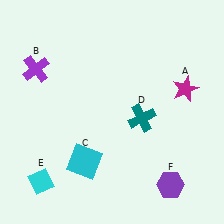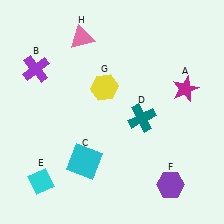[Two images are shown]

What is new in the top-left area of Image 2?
A pink triangle (H) was added in the top-left area of Image 2.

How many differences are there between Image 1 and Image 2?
There are 2 differences between the two images.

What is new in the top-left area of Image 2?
A yellow hexagon (G) was added in the top-left area of Image 2.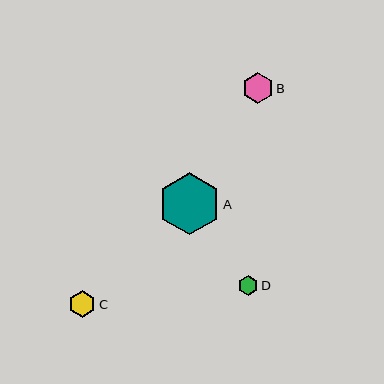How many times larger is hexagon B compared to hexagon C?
Hexagon B is approximately 1.1 times the size of hexagon C.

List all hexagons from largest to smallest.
From largest to smallest: A, B, C, D.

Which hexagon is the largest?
Hexagon A is the largest with a size of approximately 62 pixels.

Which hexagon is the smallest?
Hexagon D is the smallest with a size of approximately 20 pixels.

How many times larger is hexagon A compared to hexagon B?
Hexagon A is approximately 2.0 times the size of hexagon B.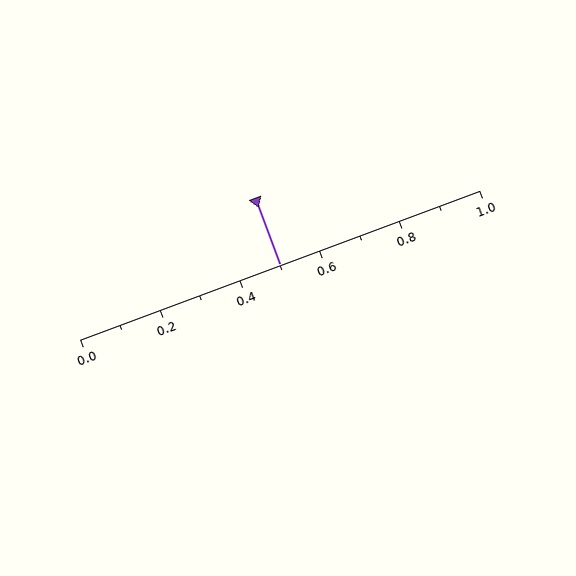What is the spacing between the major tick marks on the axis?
The major ticks are spaced 0.2 apart.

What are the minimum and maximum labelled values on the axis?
The axis runs from 0.0 to 1.0.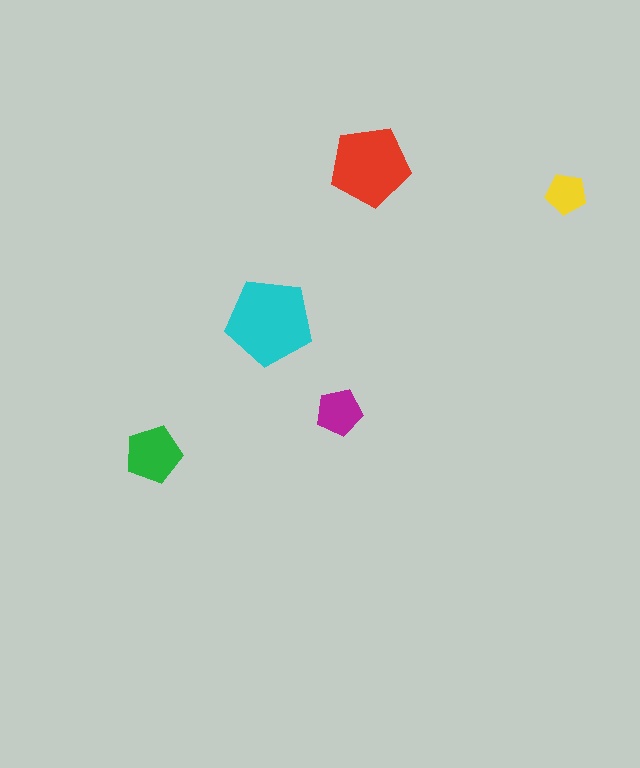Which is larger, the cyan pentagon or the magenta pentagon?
The cyan one.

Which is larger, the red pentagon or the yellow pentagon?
The red one.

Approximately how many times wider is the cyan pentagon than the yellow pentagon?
About 2 times wider.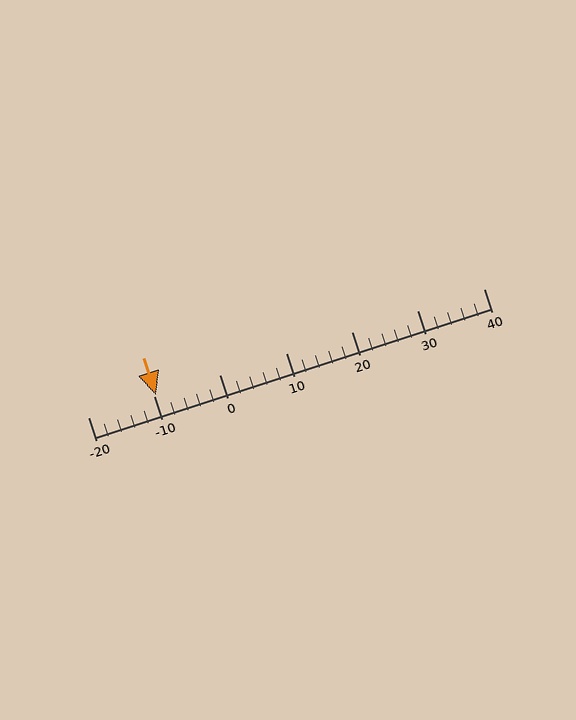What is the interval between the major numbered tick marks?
The major tick marks are spaced 10 units apart.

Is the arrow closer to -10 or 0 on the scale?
The arrow is closer to -10.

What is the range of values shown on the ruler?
The ruler shows values from -20 to 40.